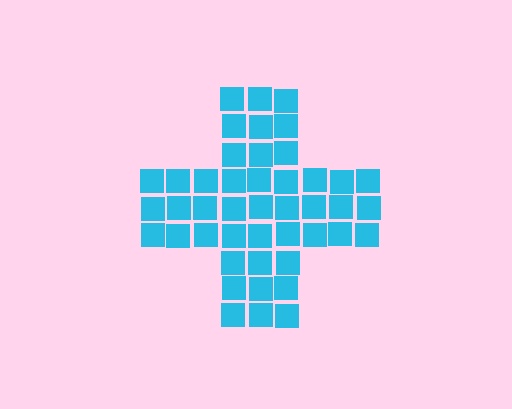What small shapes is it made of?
It is made of small squares.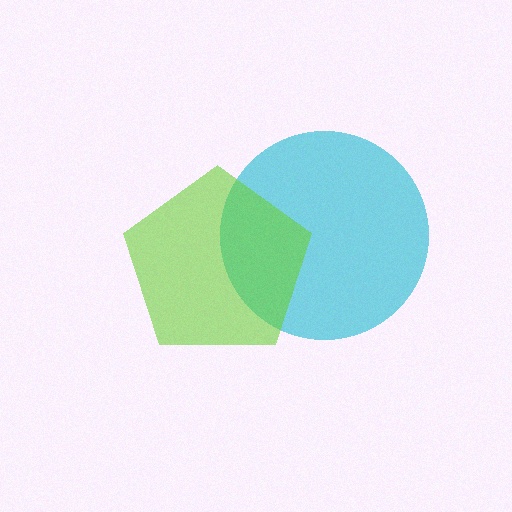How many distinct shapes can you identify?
There are 2 distinct shapes: a cyan circle, a lime pentagon.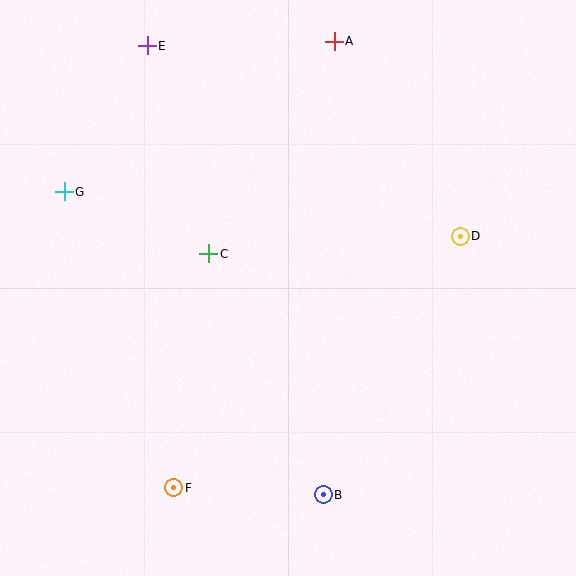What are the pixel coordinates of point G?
Point G is at (64, 192).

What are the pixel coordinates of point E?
Point E is at (147, 46).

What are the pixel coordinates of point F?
Point F is at (174, 488).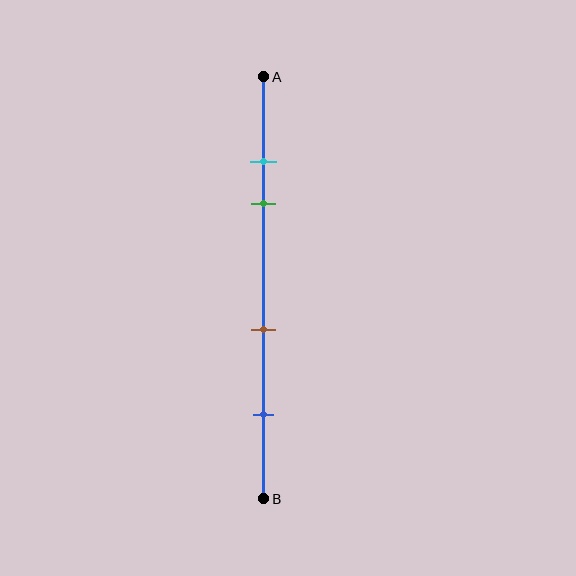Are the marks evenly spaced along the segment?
No, the marks are not evenly spaced.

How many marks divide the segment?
There are 4 marks dividing the segment.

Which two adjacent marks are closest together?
The cyan and green marks are the closest adjacent pair.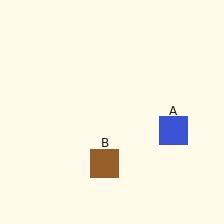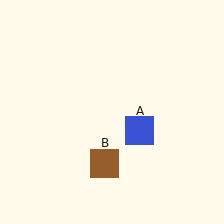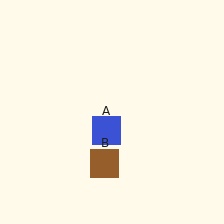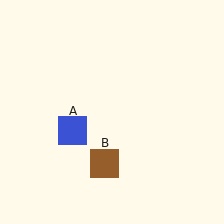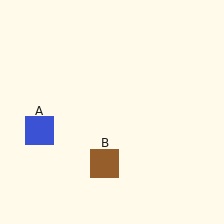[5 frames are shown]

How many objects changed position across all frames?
1 object changed position: blue square (object A).